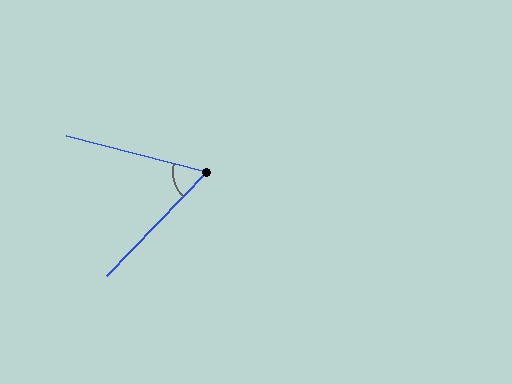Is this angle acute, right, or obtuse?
It is acute.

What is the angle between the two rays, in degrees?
Approximately 61 degrees.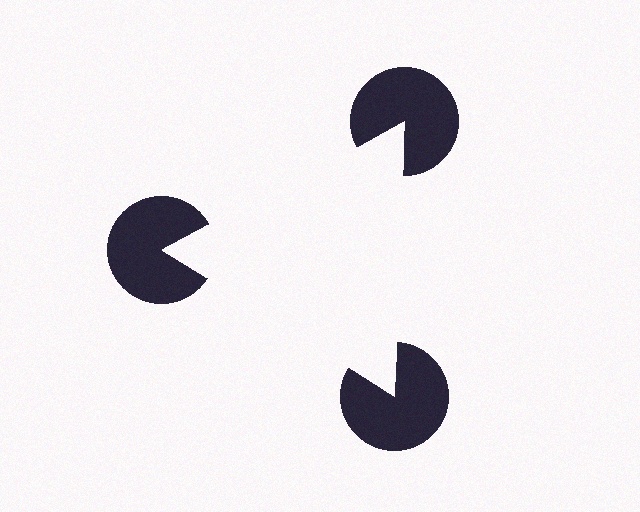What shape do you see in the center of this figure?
An illusory triangle — its edges are inferred from the aligned wedge cuts in the pac-man discs, not physically drawn.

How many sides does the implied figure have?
3 sides.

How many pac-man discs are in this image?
There are 3 — one at each vertex of the illusory triangle.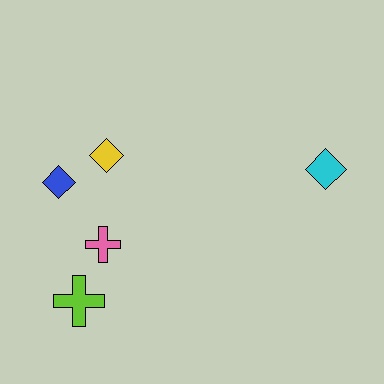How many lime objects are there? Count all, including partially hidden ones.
There is 1 lime object.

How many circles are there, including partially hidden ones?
There are no circles.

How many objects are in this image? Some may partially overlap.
There are 5 objects.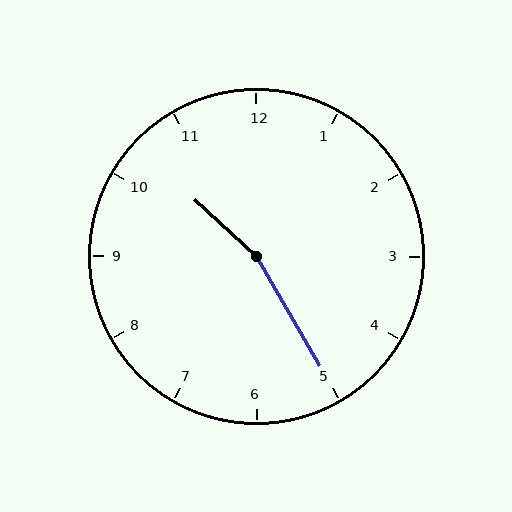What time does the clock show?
10:25.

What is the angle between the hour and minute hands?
Approximately 162 degrees.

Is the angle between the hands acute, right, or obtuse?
It is obtuse.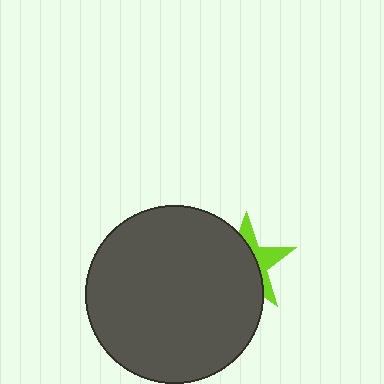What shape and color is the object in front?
The object in front is a dark gray circle.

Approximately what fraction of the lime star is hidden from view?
Roughly 64% of the lime star is hidden behind the dark gray circle.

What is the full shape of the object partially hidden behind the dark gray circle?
The partially hidden object is a lime star.